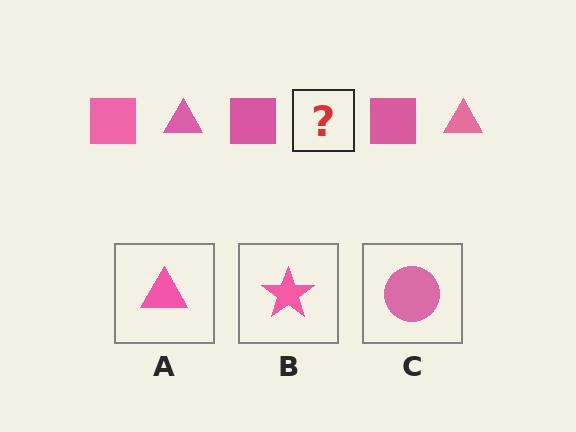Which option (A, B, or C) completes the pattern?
A.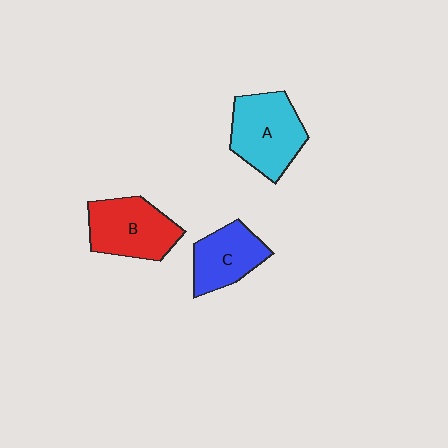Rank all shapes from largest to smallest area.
From largest to smallest: A (cyan), B (red), C (blue).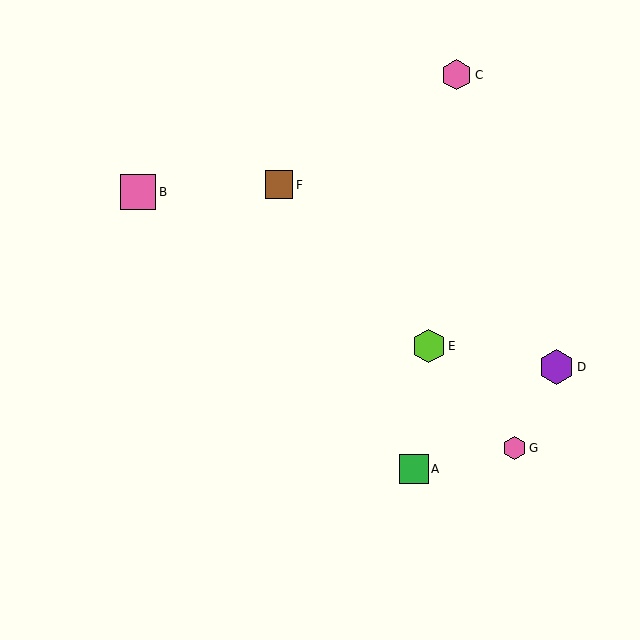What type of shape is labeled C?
Shape C is a pink hexagon.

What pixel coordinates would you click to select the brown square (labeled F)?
Click at (279, 185) to select the brown square F.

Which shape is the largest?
The pink square (labeled B) is the largest.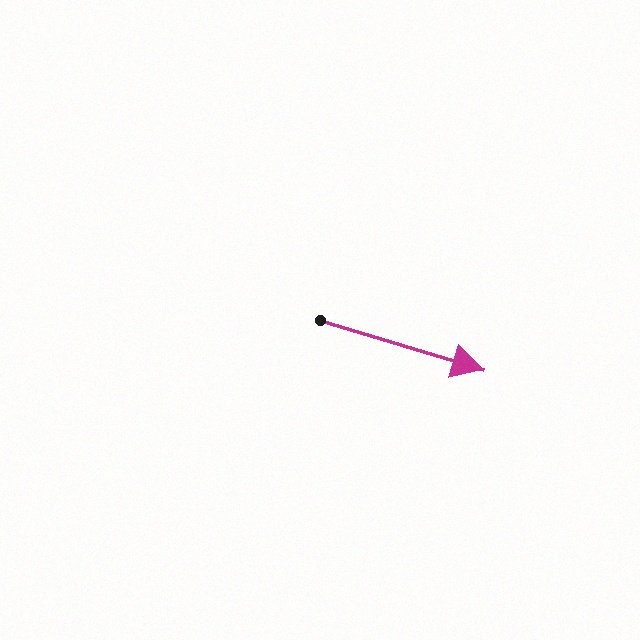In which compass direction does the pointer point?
East.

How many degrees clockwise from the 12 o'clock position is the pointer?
Approximately 107 degrees.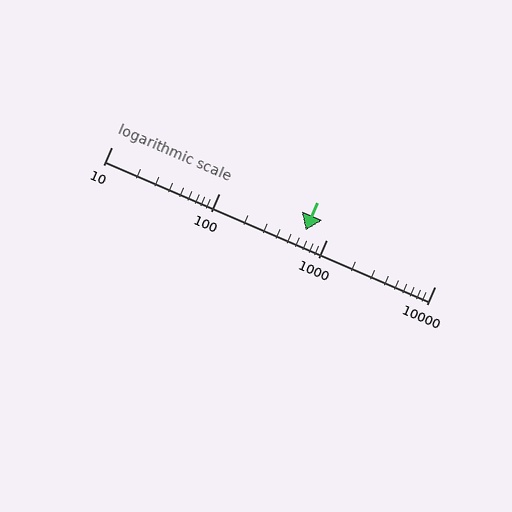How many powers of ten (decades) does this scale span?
The scale spans 3 decades, from 10 to 10000.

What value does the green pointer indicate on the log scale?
The pointer indicates approximately 630.